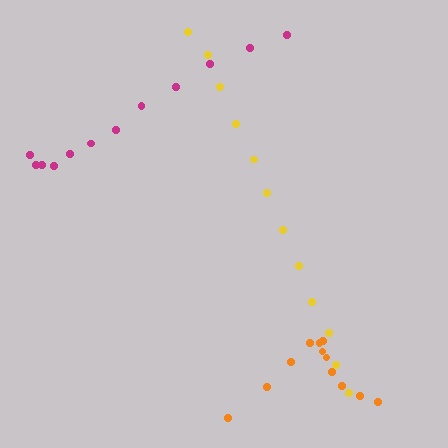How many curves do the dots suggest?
There are 3 distinct paths.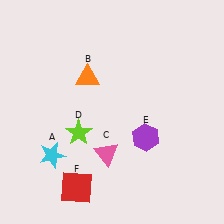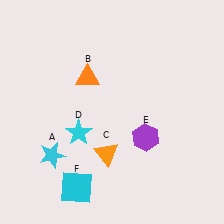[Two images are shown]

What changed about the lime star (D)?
In Image 1, D is lime. In Image 2, it changed to cyan.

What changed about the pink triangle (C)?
In Image 1, C is pink. In Image 2, it changed to orange.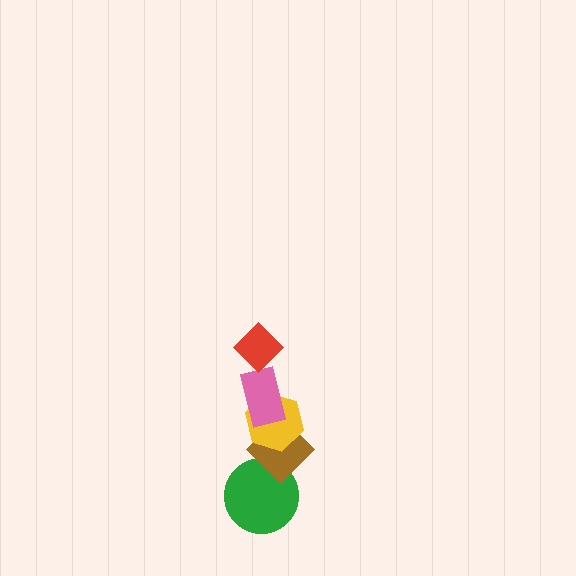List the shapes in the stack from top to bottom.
From top to bottom: the red diamond, the pink rectangle, the yellow hexagon, the brown diamond, the green circle.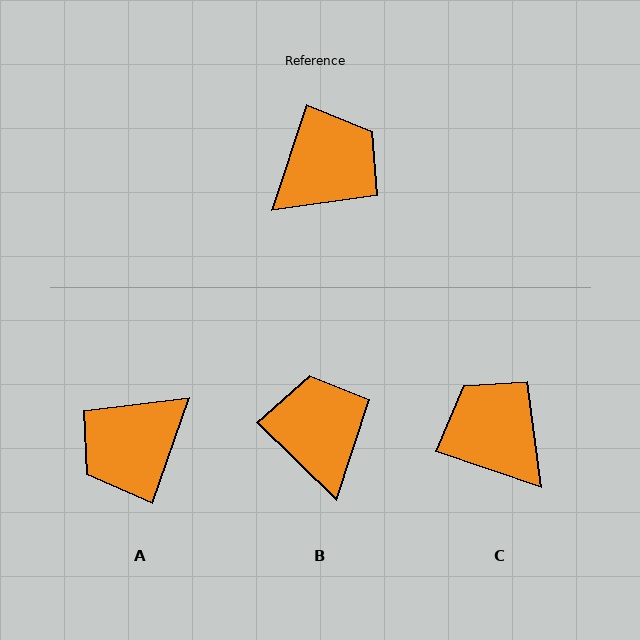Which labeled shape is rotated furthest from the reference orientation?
A, about 178 degrees away.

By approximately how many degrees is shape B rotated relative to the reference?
Approximately 64 degrees counter-clockwise.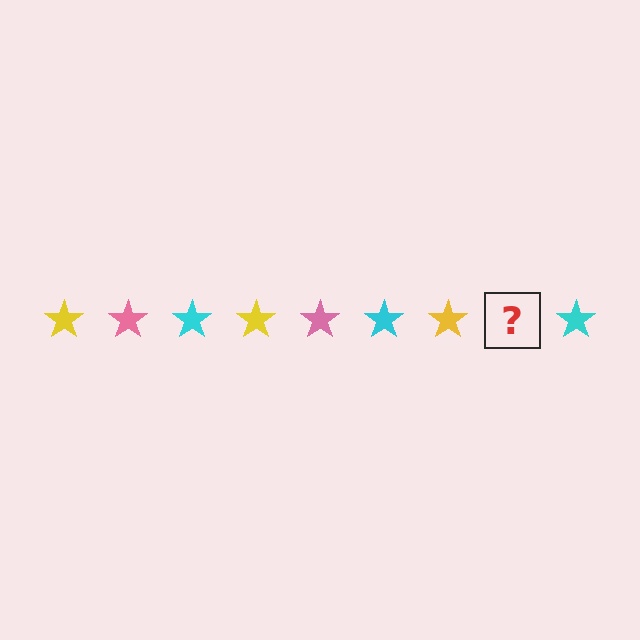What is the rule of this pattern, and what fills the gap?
The rule is that the pattern cycles through yellow, pink, cyan stars. The gap should be filled with a pink star.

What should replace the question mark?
The question mark should be replaced with a pink star.